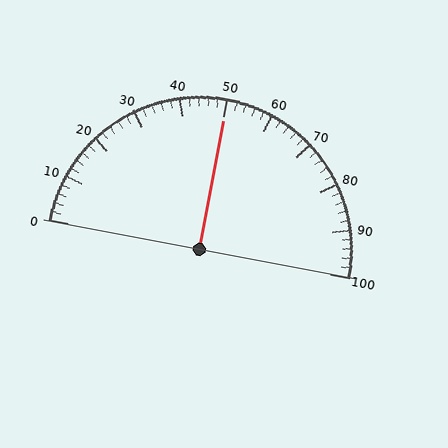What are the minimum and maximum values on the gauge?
The gauge ranges from 0 to 100.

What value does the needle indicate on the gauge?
The needle indicates approximately 50.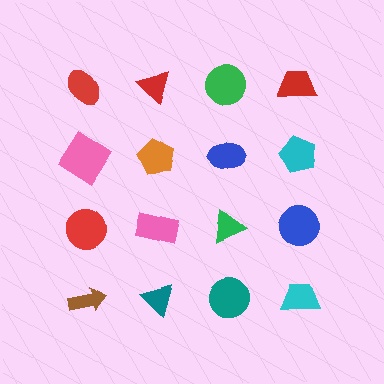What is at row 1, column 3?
A green circle.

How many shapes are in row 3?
4 shapes.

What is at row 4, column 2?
A teal triangle.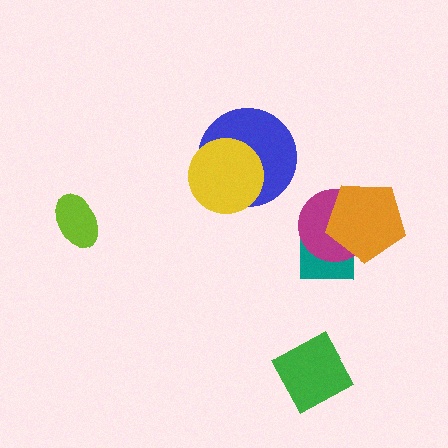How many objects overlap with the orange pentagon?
2 objects overlap with the orange pentagon.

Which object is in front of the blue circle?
The yellow circle is in front of the blue circle.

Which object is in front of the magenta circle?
The orange pentagon is in front of the magenta circle.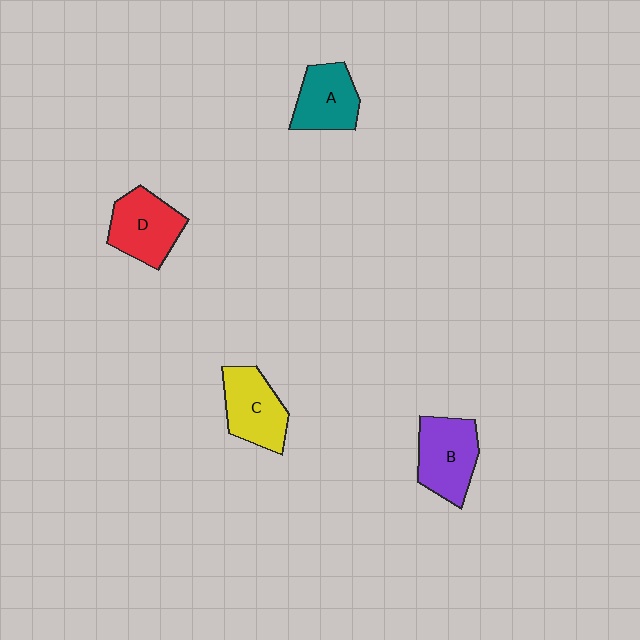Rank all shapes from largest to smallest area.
From largest to smallest: B (purple), D (red), C (yellow), A (teal).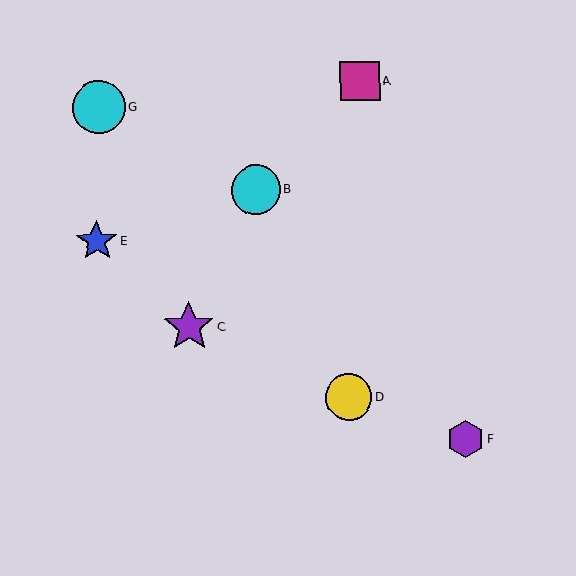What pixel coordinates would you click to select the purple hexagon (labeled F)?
Click at (465, 439) to select the purple hexagon F.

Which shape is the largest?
The cyan circle (labeled G) is the largest.